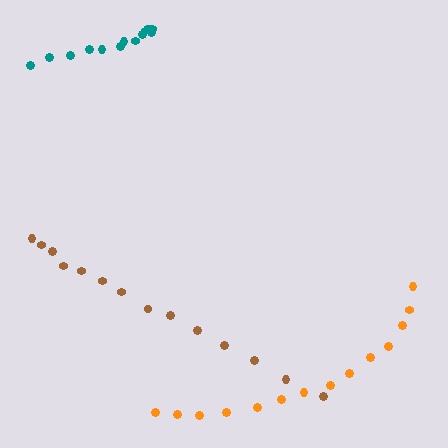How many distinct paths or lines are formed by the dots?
There are 3 distinct paths.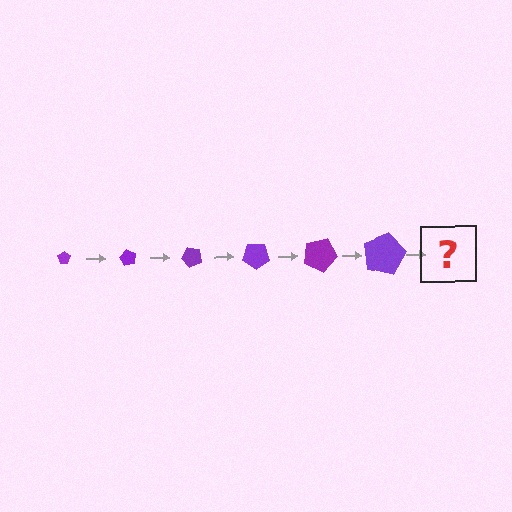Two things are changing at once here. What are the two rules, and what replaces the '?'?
The two rules are that the pentagon grows larger each step and it rotates 60 degrees each step. The '?' should be a pentagon, larger than the previous one and rotated 360 degrees from the start.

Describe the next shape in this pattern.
It should be a pentagon, larger than the previous one and rotated 360 degrees from the start.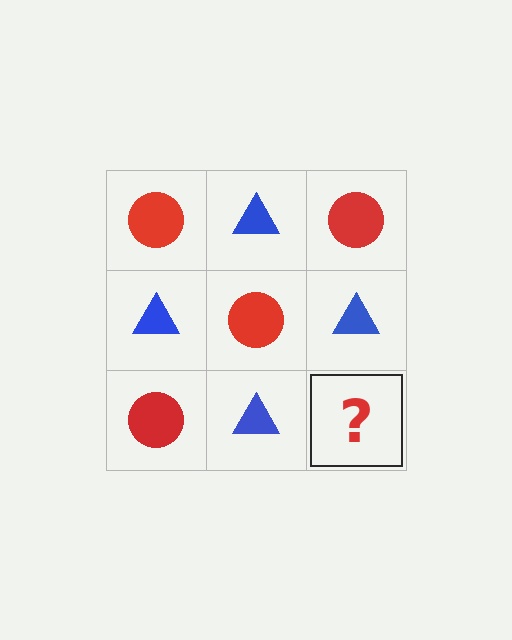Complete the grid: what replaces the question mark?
The question mark should be replaced with a red circle.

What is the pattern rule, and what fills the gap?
The rule is that it alternates red circle and blue triangle in a checkerboard pattern. The gap should be filled with a red circle.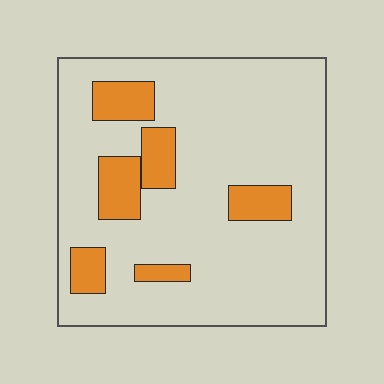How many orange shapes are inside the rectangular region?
6.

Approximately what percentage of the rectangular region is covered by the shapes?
Approximately 15%.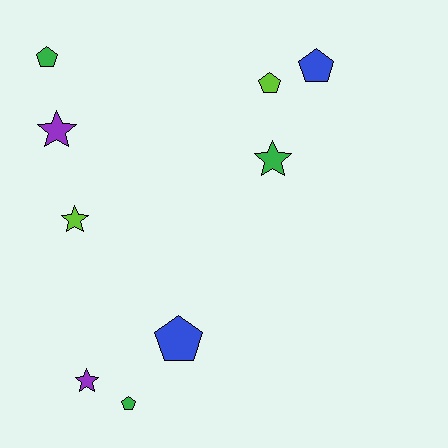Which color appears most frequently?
Green, with 3 objects.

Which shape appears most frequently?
Pentagon, with 5 objects.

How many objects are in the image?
There are 9 objects.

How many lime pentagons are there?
There is 1 lime pentagon.